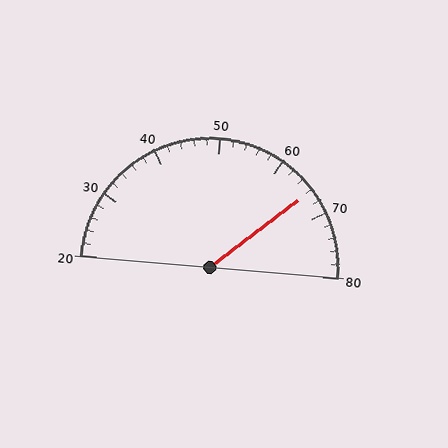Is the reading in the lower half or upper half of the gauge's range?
The reading is in the upper half of the range (20 to 80).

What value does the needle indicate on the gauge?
The needle indicates approximately 66.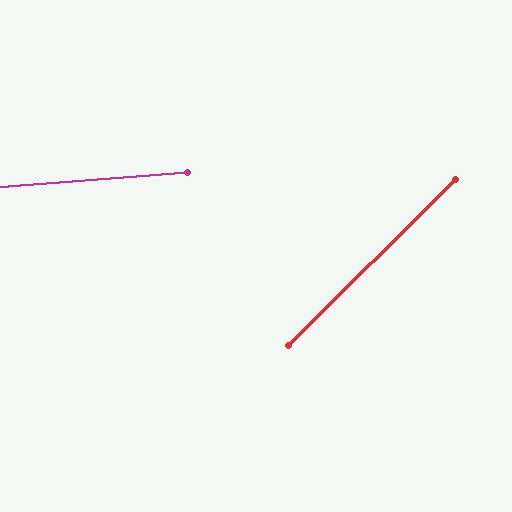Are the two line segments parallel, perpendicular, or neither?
Neither parallel nor perpendicular — they differ by about 40°.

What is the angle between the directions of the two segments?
Approximately 40 degrees.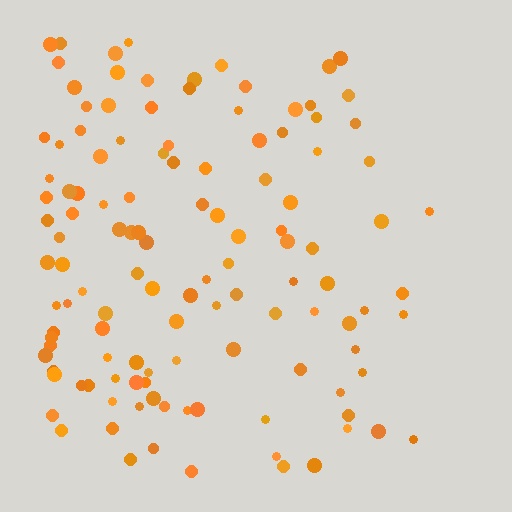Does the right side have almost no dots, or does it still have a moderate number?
Still a moderate number, just noticeably fewer than the left.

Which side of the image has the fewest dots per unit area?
The right.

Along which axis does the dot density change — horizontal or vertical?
Horizontal.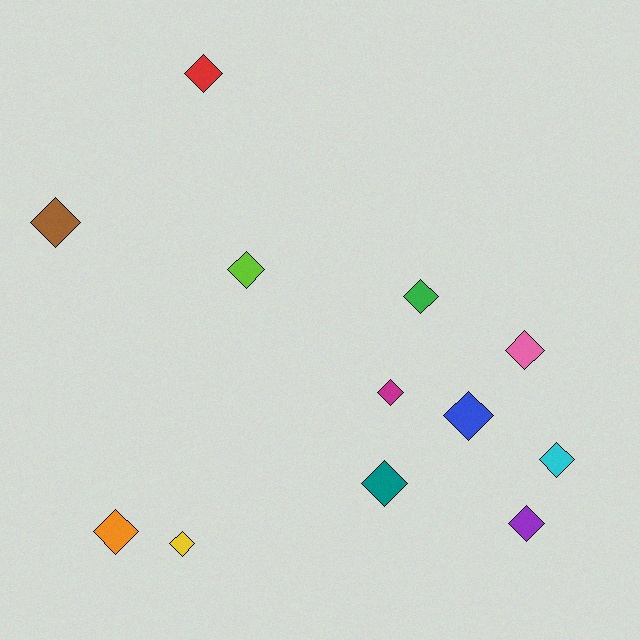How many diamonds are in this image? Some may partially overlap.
There are 12 diamonds.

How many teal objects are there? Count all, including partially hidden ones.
There is 1 teal object.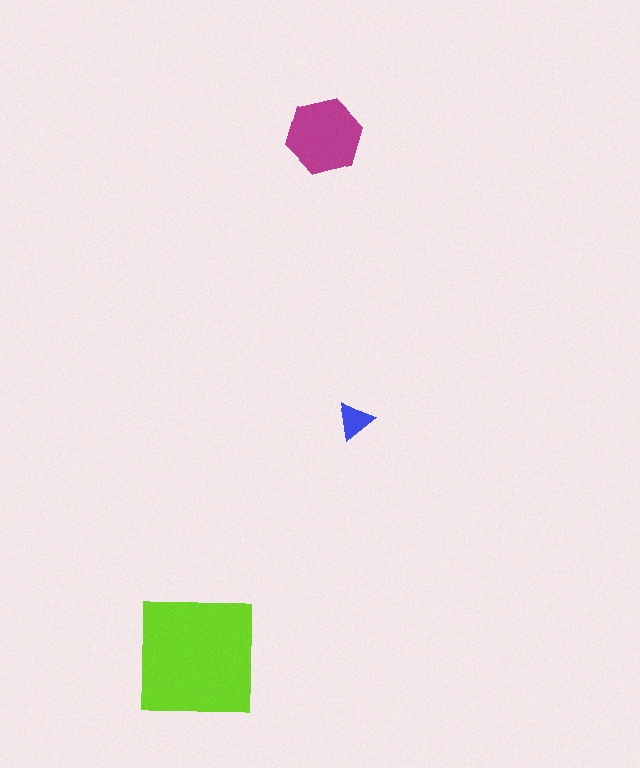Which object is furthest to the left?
The lime square is leftmost.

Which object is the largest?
The lime square.